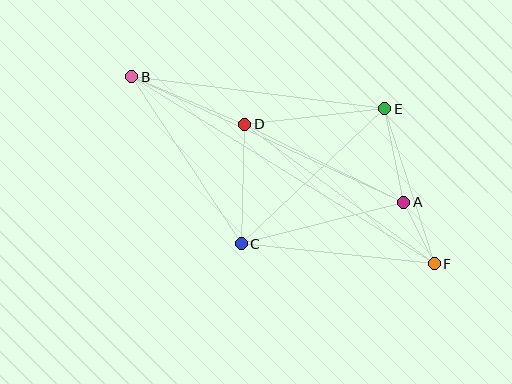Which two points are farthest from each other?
Points B and F are farthest from each other.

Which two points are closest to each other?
Points A and F are closest to each other.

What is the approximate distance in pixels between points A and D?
The distance between A and D is approximately 177 pixels.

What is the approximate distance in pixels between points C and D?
The distance between C and D is approximately 120 pixels.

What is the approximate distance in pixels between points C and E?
The distance between C and E is approximately 197 pixels.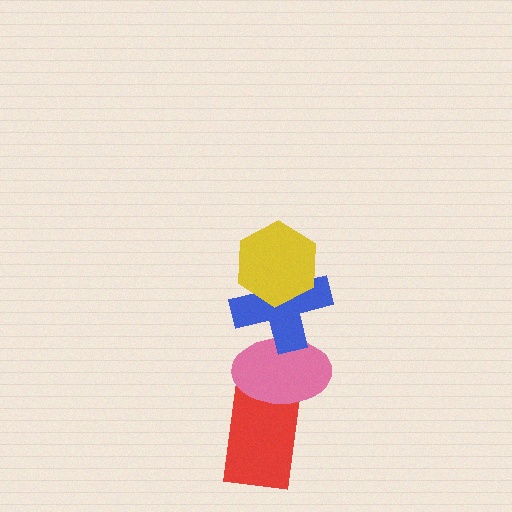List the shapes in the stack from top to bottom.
From top to bottom: the yellow hexagon, the blue cross, the pink ellipse, the red rectangle.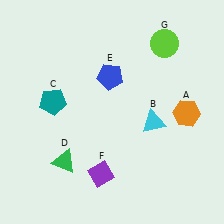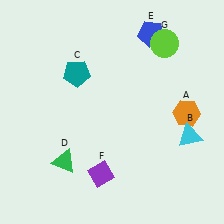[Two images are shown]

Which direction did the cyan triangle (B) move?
The cyan triangle (B) moved right.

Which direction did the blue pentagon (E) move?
The blue pentagon (E) moved up.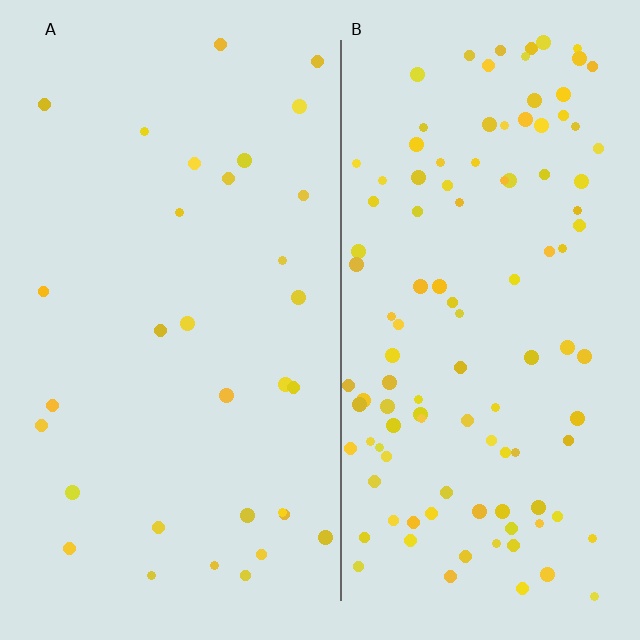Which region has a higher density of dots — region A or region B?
B (the right).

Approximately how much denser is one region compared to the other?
Approximately 3.5× — region B over region A.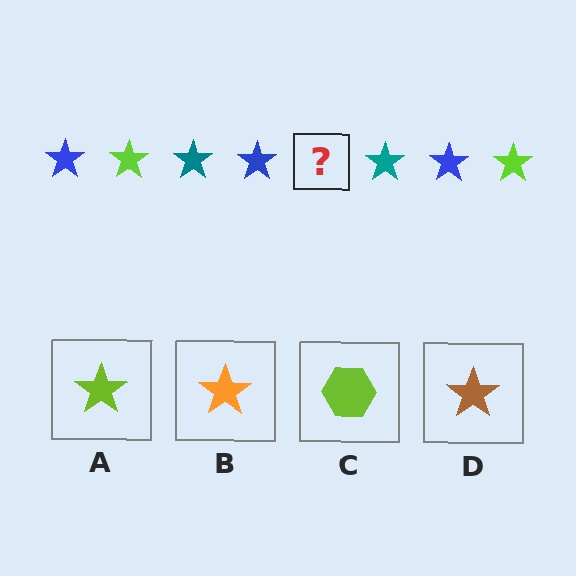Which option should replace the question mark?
Option A.